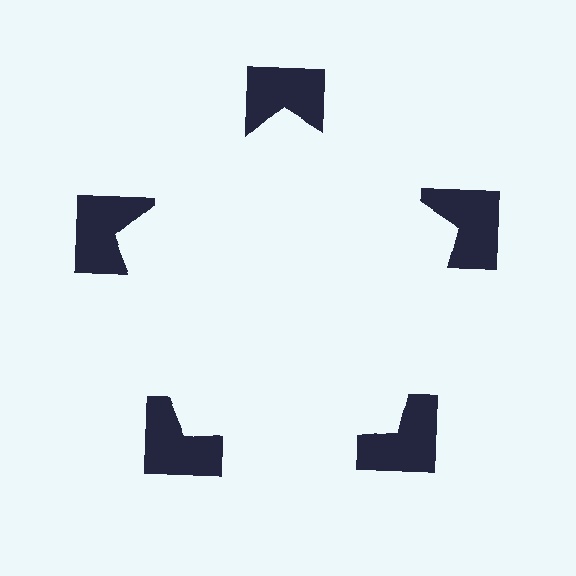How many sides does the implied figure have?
5 sides.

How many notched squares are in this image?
There are 5 — one at each vertex of the illusory pentagon.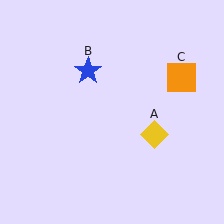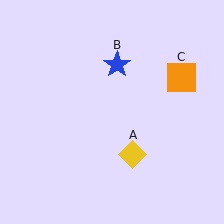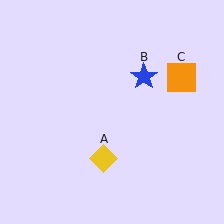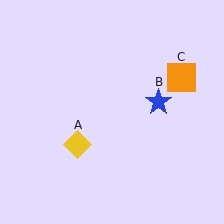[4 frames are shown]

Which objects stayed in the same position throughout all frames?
Orange square (object C) remained stationary.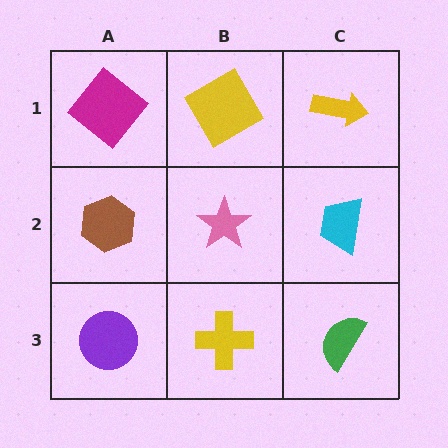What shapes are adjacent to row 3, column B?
A pink star (row 2, column B), a purple circle (row 3, column A), a green semicircle (row 3, column C).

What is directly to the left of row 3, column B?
A purple circle.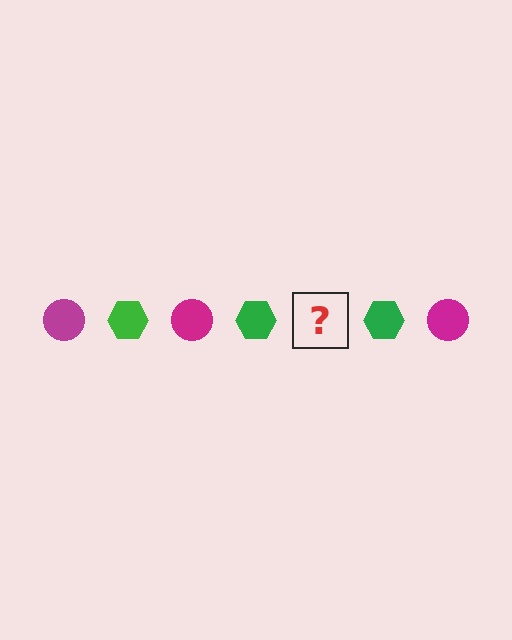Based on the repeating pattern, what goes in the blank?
The blank should be a magenta circle.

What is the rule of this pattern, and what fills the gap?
The rule is that the pattern alternates between magenta circle and green hexagon. The gap should be filled with a magenta circle.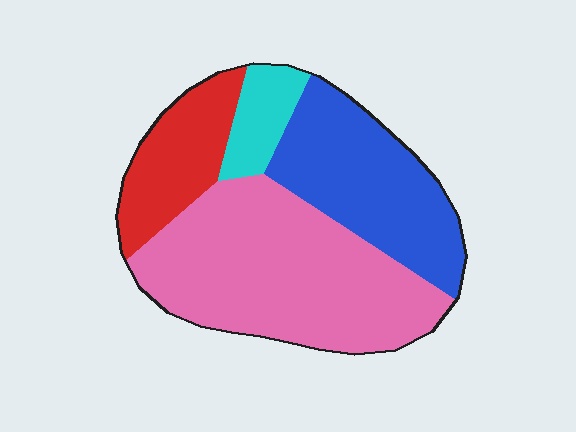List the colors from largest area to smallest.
From largest to smallest: pink, blue, red, cyan.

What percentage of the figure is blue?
Blue takes up about one quarter (1/4) of the figure.